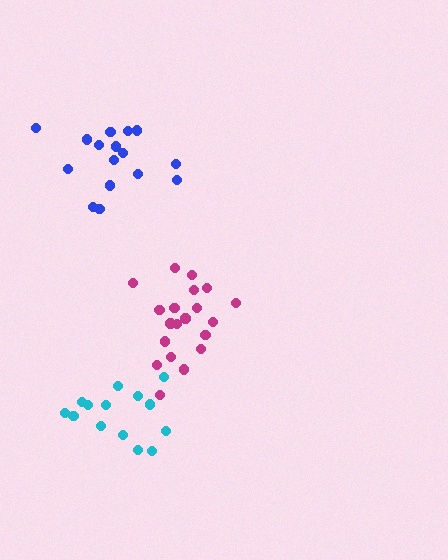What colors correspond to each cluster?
The clusters are colored: blue, magenta, cyan.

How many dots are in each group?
Group 1: 16 dots, Group 2: 20 dots, Group 3: 14 dots (50 total).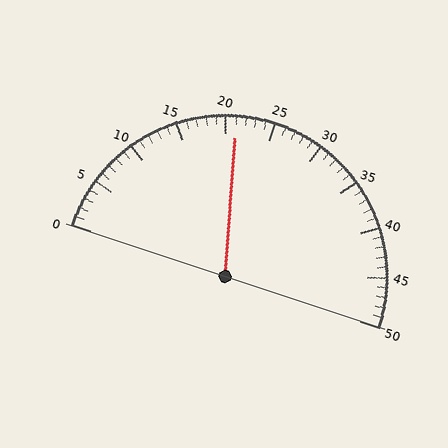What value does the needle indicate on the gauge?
The needle indicates approximately 21.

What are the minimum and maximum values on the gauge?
The gauge ranges from 0 to 50.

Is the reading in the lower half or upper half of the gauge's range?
The reading is in the lower half of the range (0 to 50).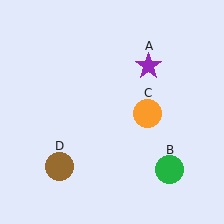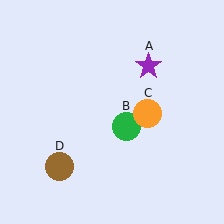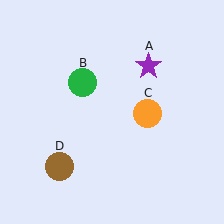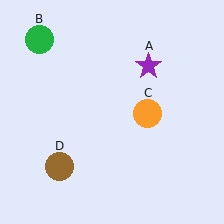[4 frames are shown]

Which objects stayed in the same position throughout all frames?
Purple star (object A) and orange circle (object C) and brown circle (object D) remained stationary.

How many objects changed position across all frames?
1 object changed position: green circle (object B).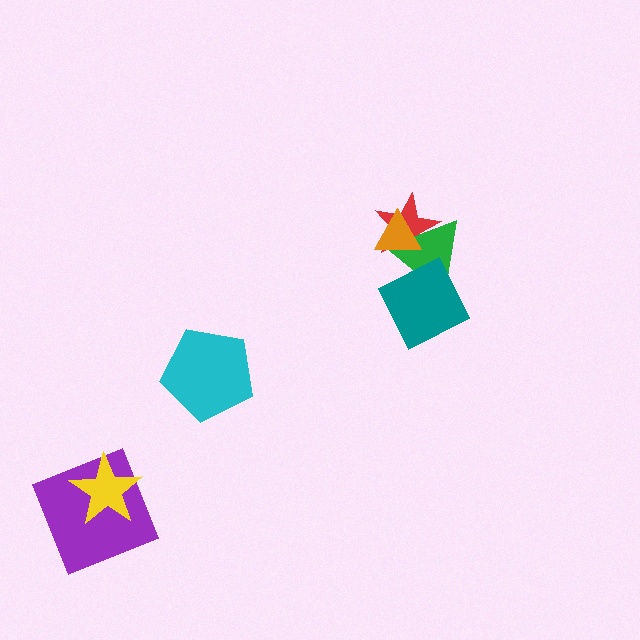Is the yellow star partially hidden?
No, no other shape covers it.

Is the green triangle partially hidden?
Yes, it is partially covered by another shape.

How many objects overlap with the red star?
2 objects overlap with the red star.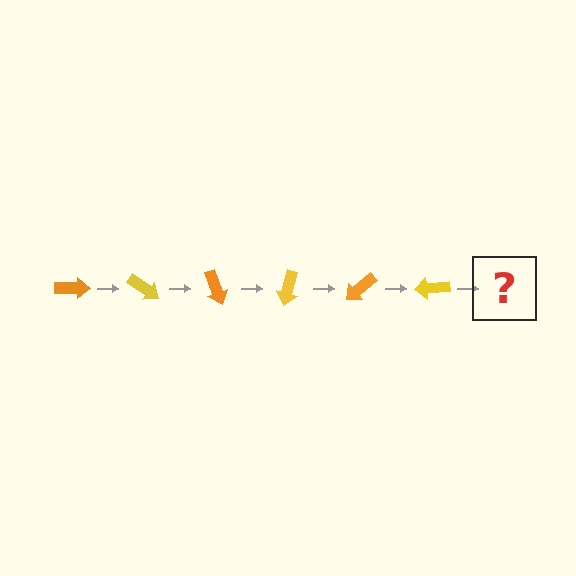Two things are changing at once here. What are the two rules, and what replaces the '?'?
The two rules are that it rotates 35 degrees each step and the color cycles through orange and yellow. The '?' should be an orange arrow, rotated 210 degrees from the start.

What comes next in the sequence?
The next element should be an orange arrow, rotated 210 degrees from the start.